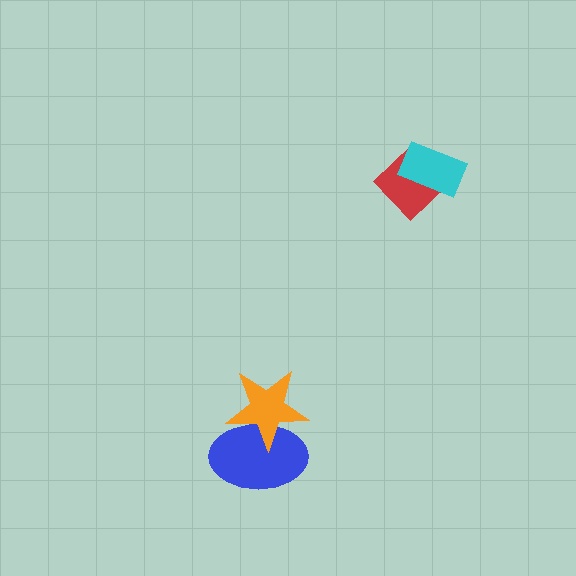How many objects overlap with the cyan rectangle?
1 object overlaps with the cyan rectangle.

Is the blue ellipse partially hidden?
Yes, it is partially covered by another shape.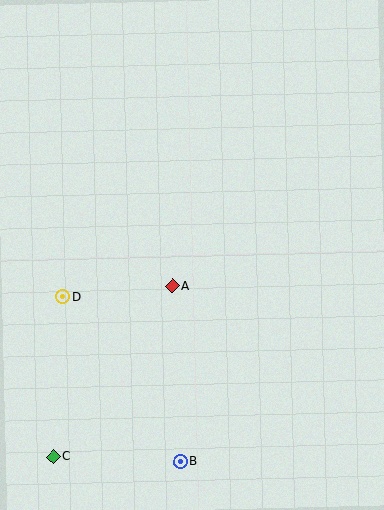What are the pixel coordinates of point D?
Point D is at (63, 297).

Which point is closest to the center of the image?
Point A at (172, 286) is closest to the center.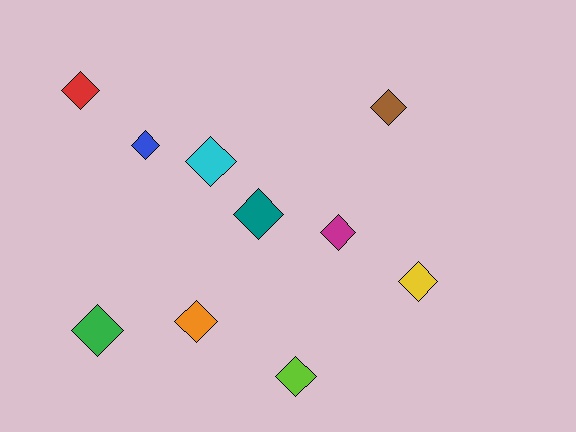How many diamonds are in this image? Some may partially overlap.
There are 10 diamonds.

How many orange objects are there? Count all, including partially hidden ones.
There is 1 orange object.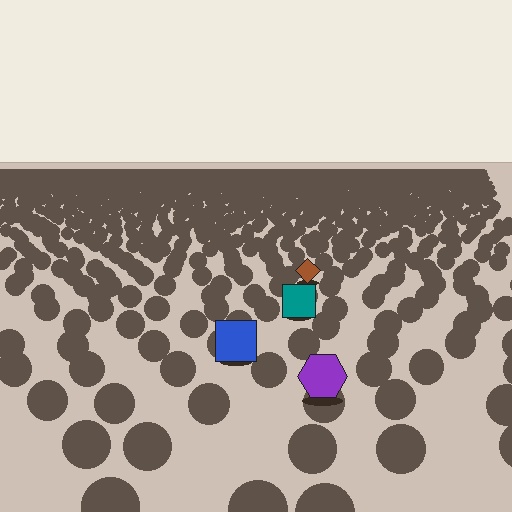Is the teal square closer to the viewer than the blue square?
No. The blue square is closer — you can tell from the texture gradient: the ground texture is coarser near it.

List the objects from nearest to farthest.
From nearest to farthest: the purple hexagon, the blue square, the teal square, the brown diamond.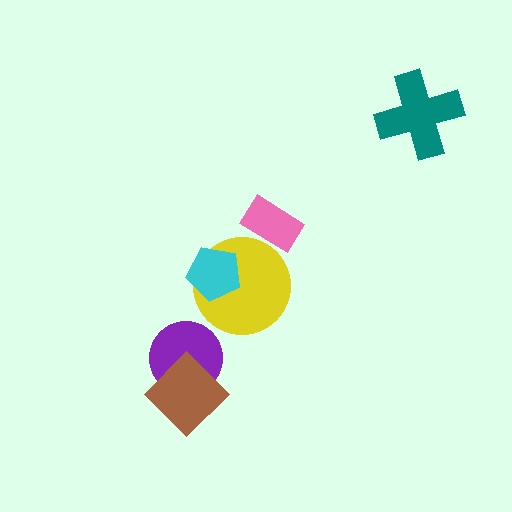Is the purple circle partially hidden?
Yes, it is partially covered by another shape.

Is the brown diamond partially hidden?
No, no other shape covers it.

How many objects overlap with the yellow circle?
1 object overlaps with the yellow circle.